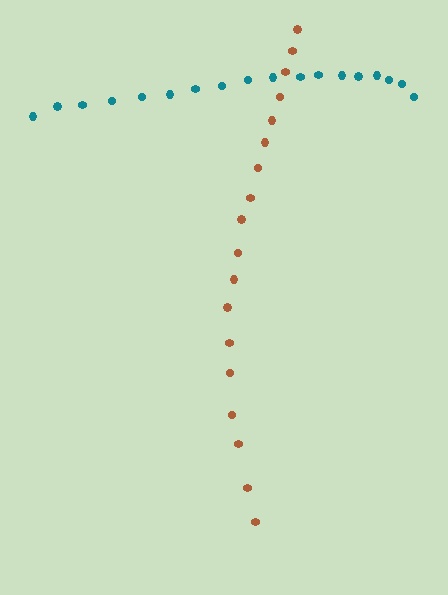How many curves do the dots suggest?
There are 2 distinct paths.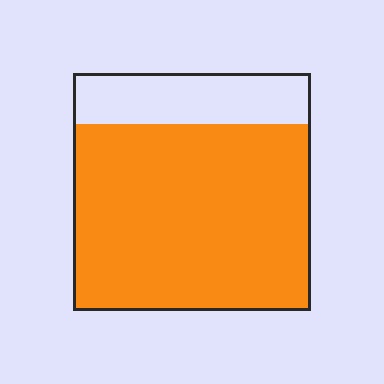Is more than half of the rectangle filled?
Yes.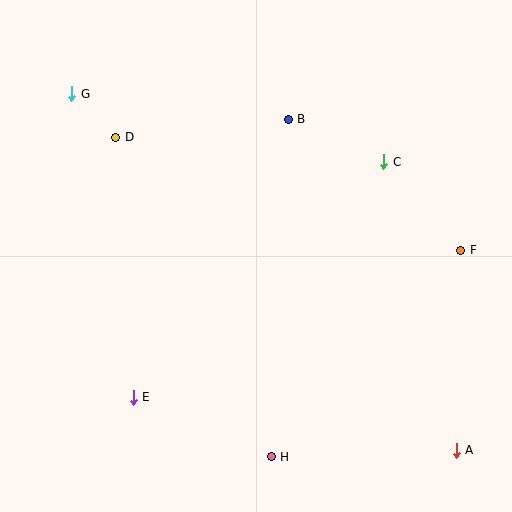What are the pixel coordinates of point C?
Point C is at (384, 162).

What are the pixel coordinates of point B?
Point B is at (288, 119).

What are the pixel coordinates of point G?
Point G is at (72, 94).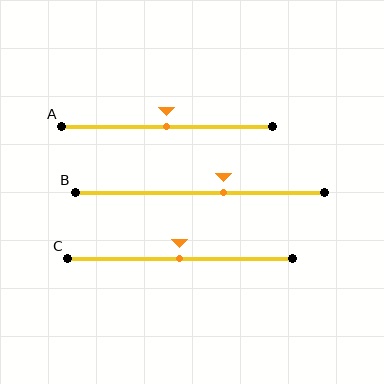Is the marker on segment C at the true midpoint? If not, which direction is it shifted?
Yes, the marker on segment C is at the true midpoint.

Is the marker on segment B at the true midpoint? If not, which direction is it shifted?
No, the marker on segment B is shifted to the right by about 9% of the segment length.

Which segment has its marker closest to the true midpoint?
Segment A has its marker closest to the true midpoint.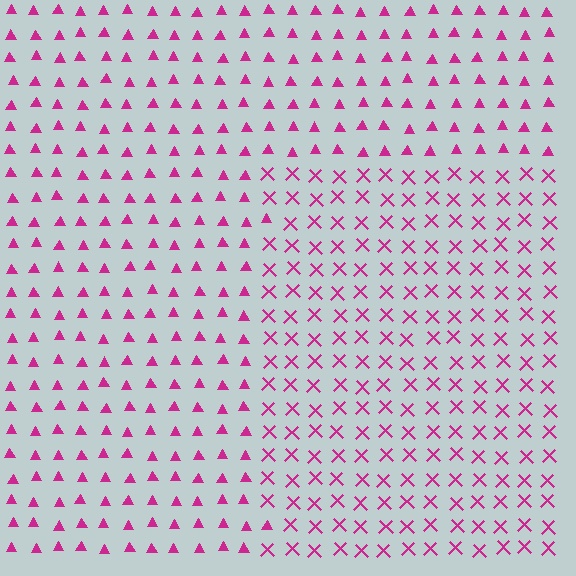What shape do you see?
I see a rectangle.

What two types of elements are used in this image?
The image uses X marks inside the rectangle region and triangles outside it.